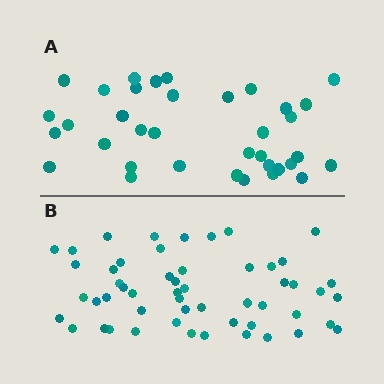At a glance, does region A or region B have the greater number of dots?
Region B (the bottom region) has more dots.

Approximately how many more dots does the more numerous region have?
Region B has approximately 15 more dots than region A.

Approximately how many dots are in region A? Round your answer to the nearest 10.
About 40 dots. (The exact count is 36, which rounds to 40.)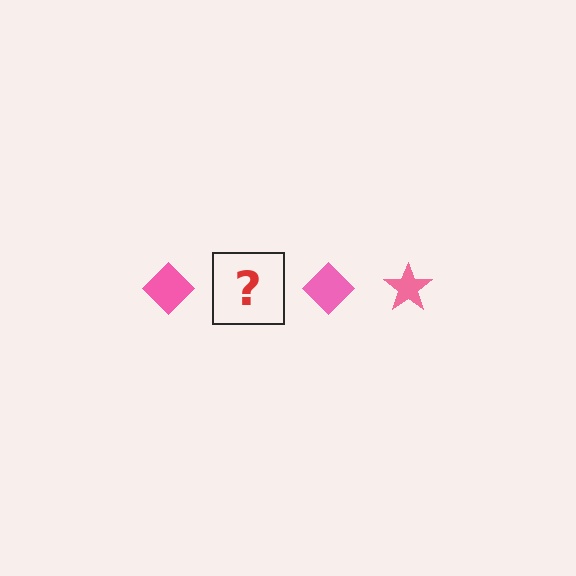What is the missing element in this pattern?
The missing element is a pink star.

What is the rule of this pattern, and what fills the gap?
The rule is that the pattern cycles through diamond, star shapes in pink. The gap should be filled with a pink star.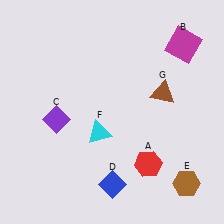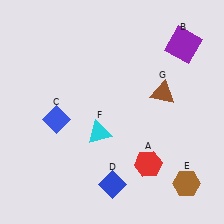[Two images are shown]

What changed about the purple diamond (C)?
In Image 1, C is purple. In Image 2, it changed to blue.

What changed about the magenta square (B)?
In Image 1, B is magenta. In Image 2, it changed to purple.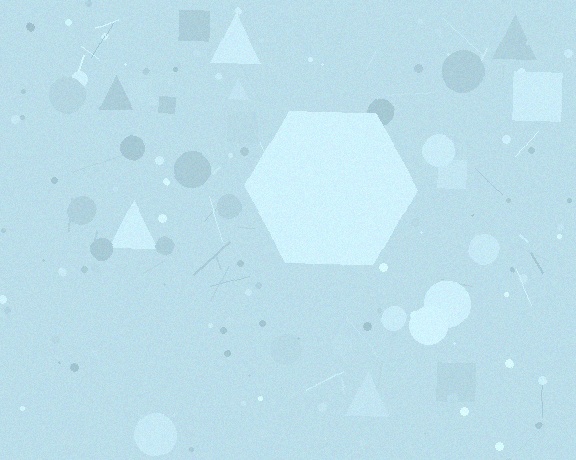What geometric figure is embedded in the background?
A hexagon is embedded in the background.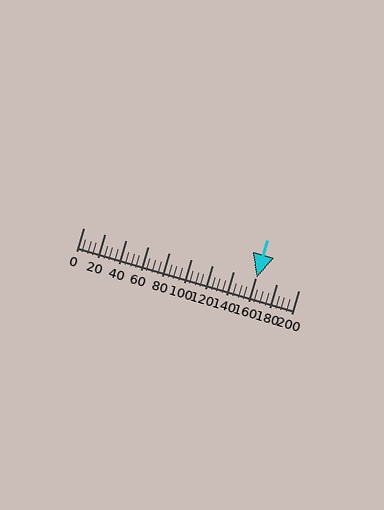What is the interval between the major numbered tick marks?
The major tick marks are spaced 20 units apart.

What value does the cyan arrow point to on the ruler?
The cyan arrow points to approximately 162.